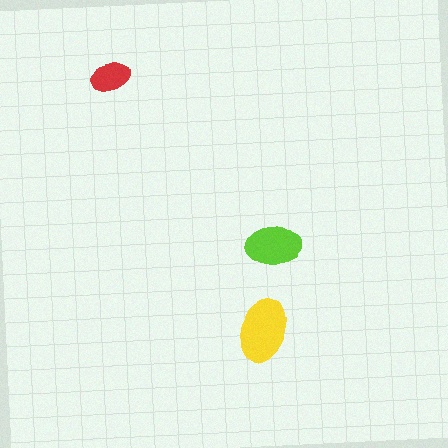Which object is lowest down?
The yellow ellipse is bottommost.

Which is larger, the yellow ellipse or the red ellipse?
The yellow one.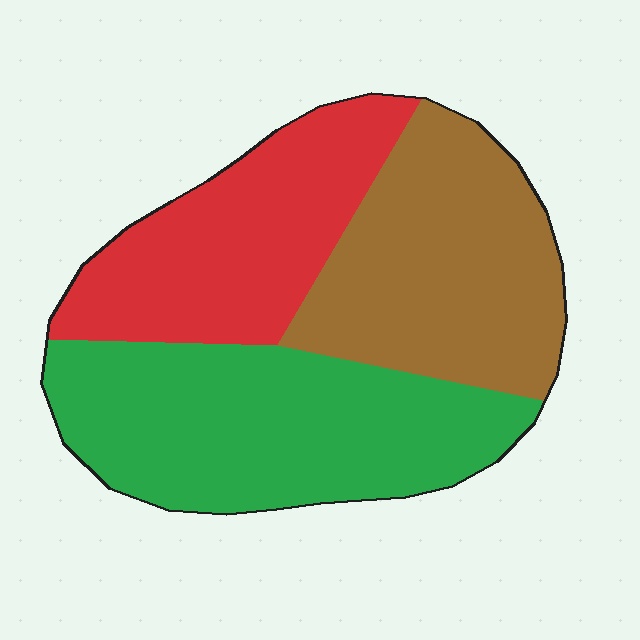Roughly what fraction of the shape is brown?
Brown takes up about one third (1/3) of the shape.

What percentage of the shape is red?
Red takes up about one quarter (1/4) of the shape.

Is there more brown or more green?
Green.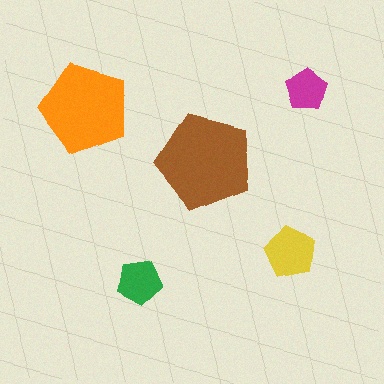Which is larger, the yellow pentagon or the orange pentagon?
The orange one.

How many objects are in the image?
There are 5 objects in the image.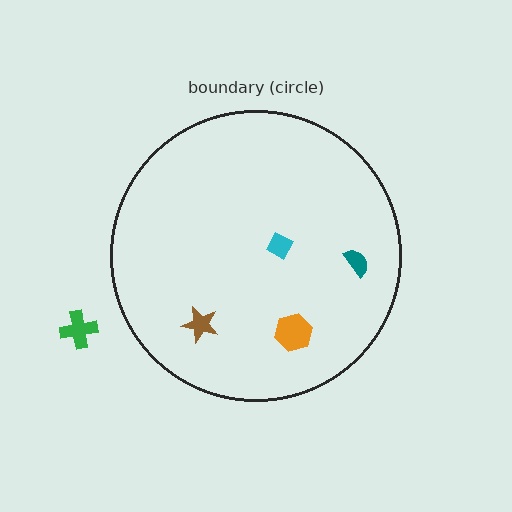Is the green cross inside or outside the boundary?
Outside.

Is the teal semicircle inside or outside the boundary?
Inside.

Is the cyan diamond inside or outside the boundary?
Inside.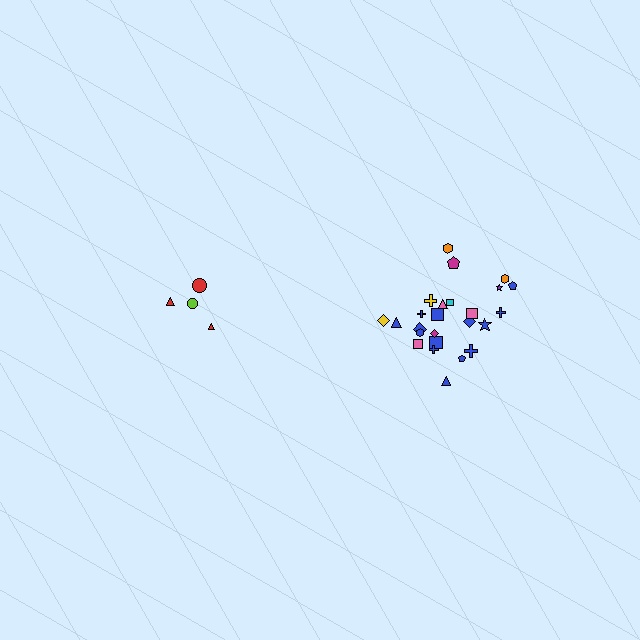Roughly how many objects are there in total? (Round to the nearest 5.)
Roughly 30 objects in total.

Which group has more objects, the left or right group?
The right group.